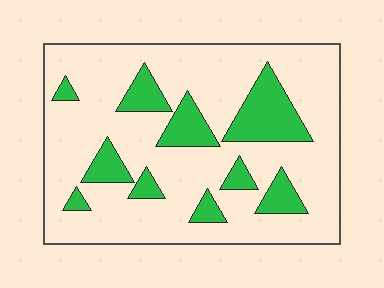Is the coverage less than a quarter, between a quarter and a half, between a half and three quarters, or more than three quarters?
Less than a quarter.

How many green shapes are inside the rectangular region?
10.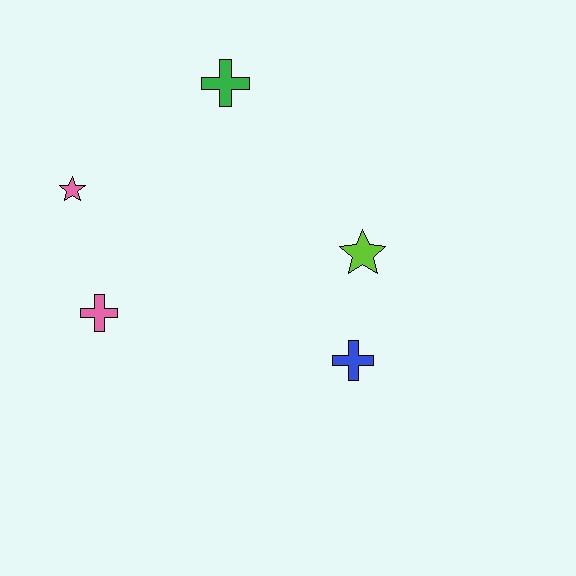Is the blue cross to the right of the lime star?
No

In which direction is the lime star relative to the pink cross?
The lime star is to the right of the pink cross.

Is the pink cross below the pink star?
Yes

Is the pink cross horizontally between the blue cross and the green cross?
No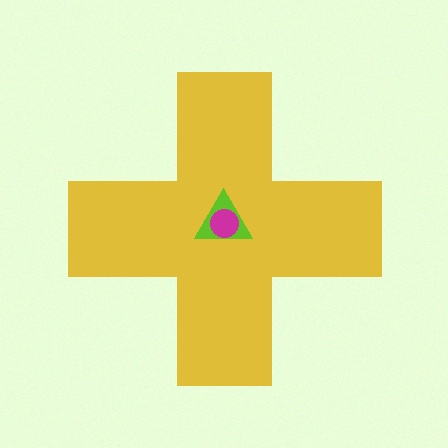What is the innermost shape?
The magenta circle.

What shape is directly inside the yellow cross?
The lime triangle.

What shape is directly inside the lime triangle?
The magenta circle.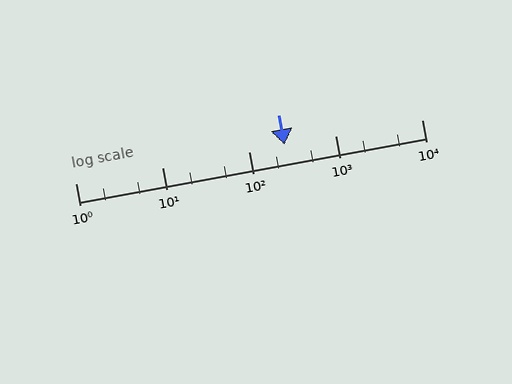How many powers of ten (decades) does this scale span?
The scale spans 4 decades, from 1 to 10000.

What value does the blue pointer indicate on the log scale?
The pointer indicates approximately 260.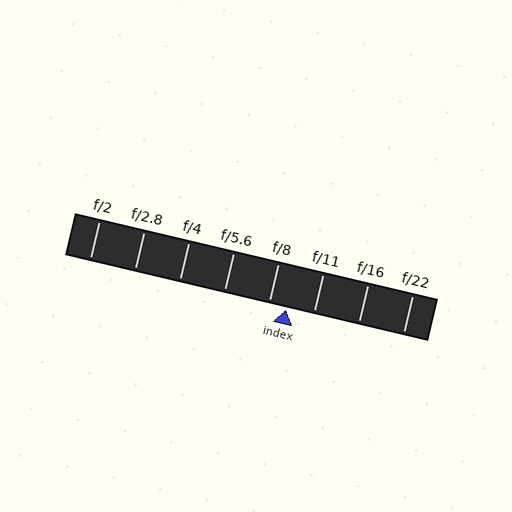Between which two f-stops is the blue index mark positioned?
The index mark is between f/8 and f/11.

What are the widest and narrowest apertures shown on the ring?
The widest aperture shown is f/2 and the narrowest is f/22.